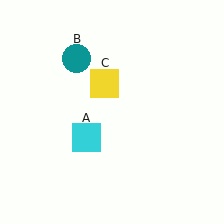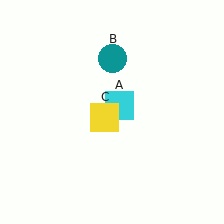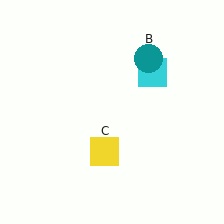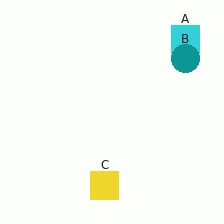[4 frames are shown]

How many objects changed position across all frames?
3 objects changed position: cyan square (object A), teal circle (object B), yellow square (object C).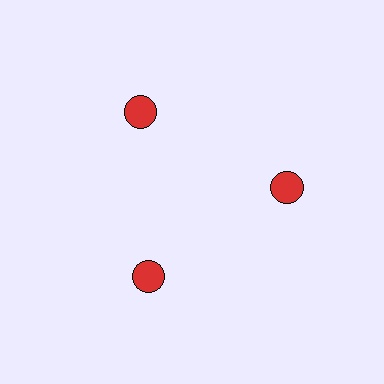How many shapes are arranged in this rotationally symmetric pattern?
There are 3 shapes, arranged in 3 groups of 1.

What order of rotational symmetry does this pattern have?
This pattern has 3-fold rotational symmetry.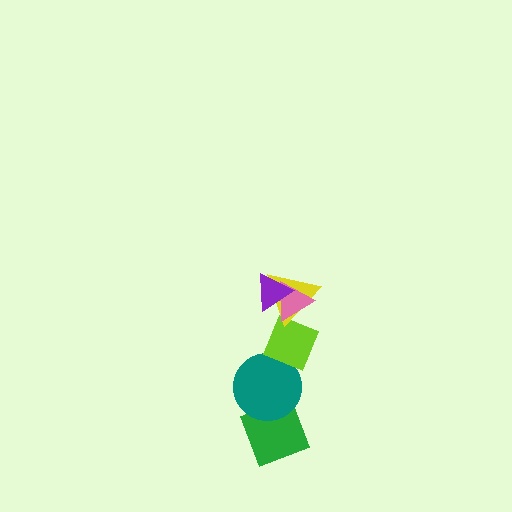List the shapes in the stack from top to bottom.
From top to bottom: the purple triangle, the pink triangle, the yellow triangle, the lime diamond, the teal circle, the green diamond.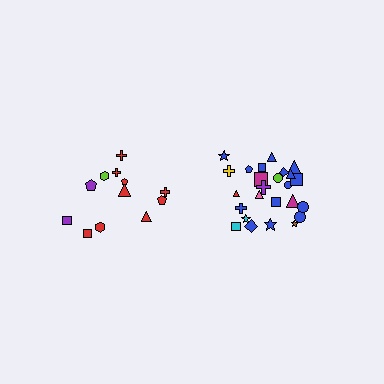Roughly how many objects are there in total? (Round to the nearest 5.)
Roughly 35 objects in total.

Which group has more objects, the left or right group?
The right group.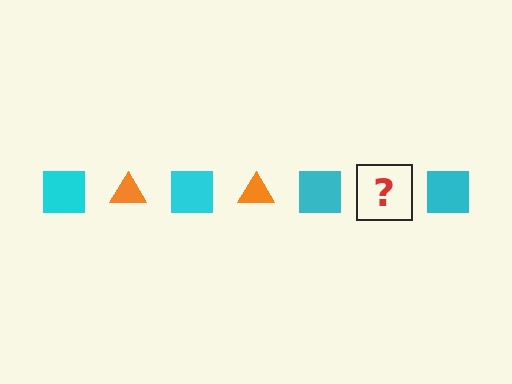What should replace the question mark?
The question mark should be replaced with an orange triangle.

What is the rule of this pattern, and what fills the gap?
The rule is that the pattern alternates between cyan square and orange triangle. The gap should be filled with an orange triangle.